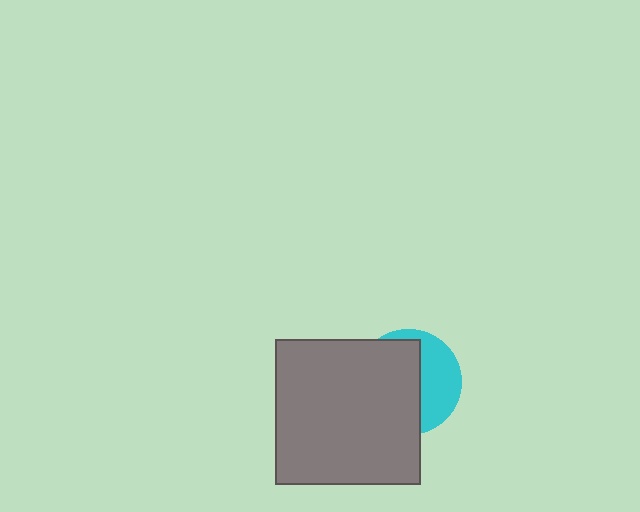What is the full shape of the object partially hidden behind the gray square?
The partially hidden object is a cyan circle.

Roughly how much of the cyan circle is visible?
A small part of it is visible (roughly 39%).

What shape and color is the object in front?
The object in front is a gray square.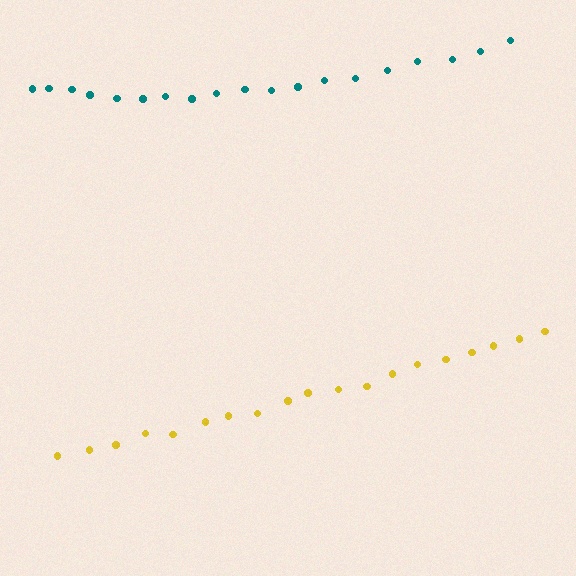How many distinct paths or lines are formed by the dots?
There are 2 distinct paths.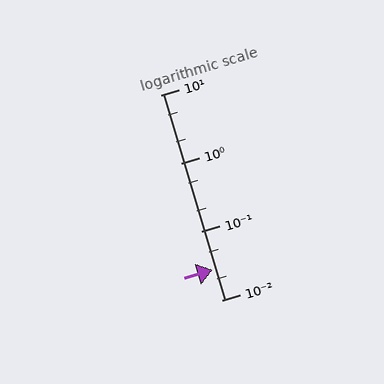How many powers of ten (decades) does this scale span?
The scale spans 3 decades, from 0.01 to 10.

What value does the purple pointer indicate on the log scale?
The pointer indicates approximately 0.028.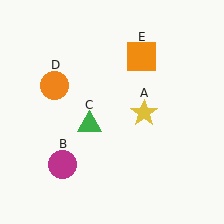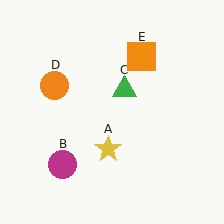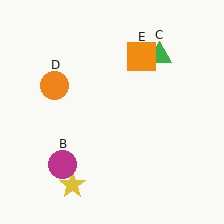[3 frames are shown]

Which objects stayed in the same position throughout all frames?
Magenta circle (object B) and orange circle (object D) and orange square (object E) remained stationary.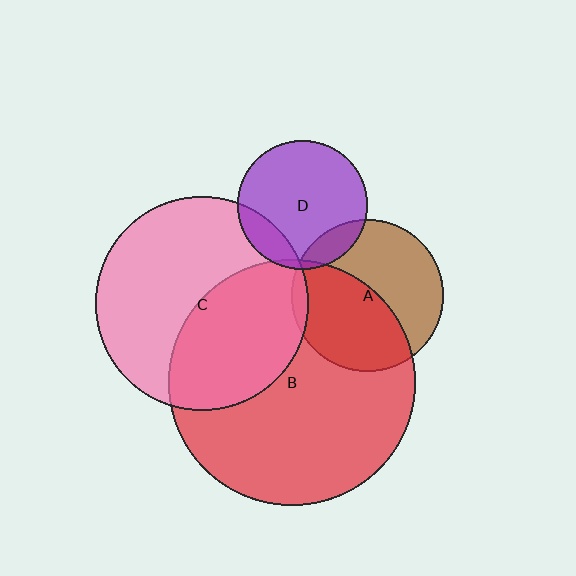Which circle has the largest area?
Circle B (red).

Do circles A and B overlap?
Yes.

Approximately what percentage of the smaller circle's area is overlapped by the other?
Approximately 50%.